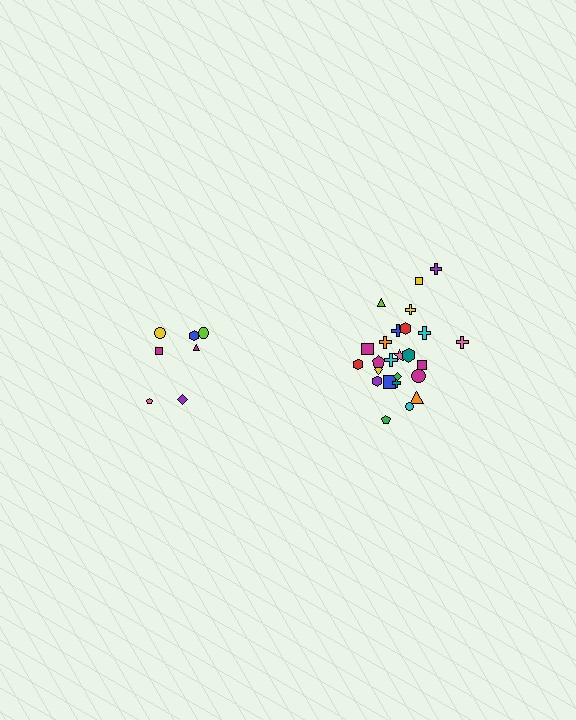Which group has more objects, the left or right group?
The right group.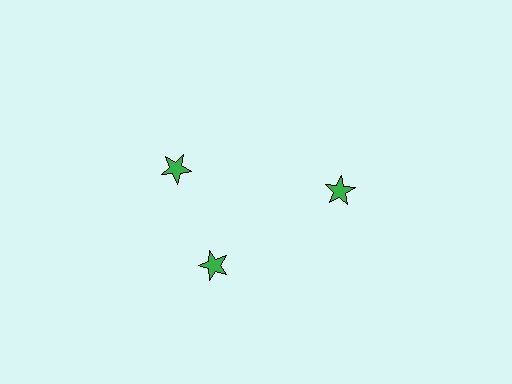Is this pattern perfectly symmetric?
No. The 3 green stars are arranged in a ring, but one element near the 11 o'clock position is rotated out of alignment along the ring, breaking the 3-fold rotational symmetry.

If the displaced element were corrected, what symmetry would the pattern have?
It would have 3-fold rotational symmetry — the pattern would map onto itself every 120 degrees.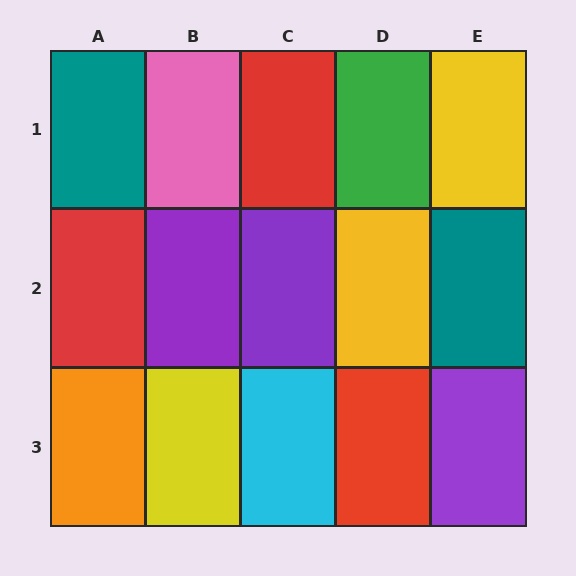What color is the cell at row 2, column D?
Yellow.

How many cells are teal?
2 cells are teal.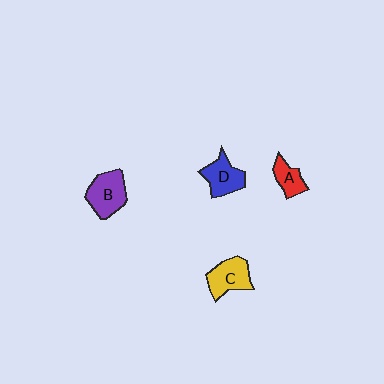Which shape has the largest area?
Shape B (purple).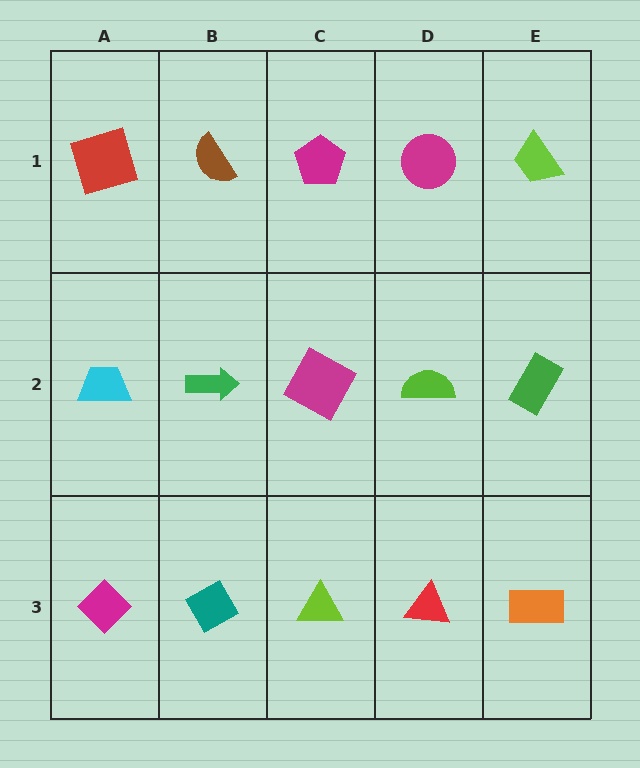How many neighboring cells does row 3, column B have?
3.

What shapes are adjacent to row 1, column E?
A green rectangle (row 2, column E), a magenta circle (row 1, column D).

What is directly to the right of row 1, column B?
A magenta pentagon.